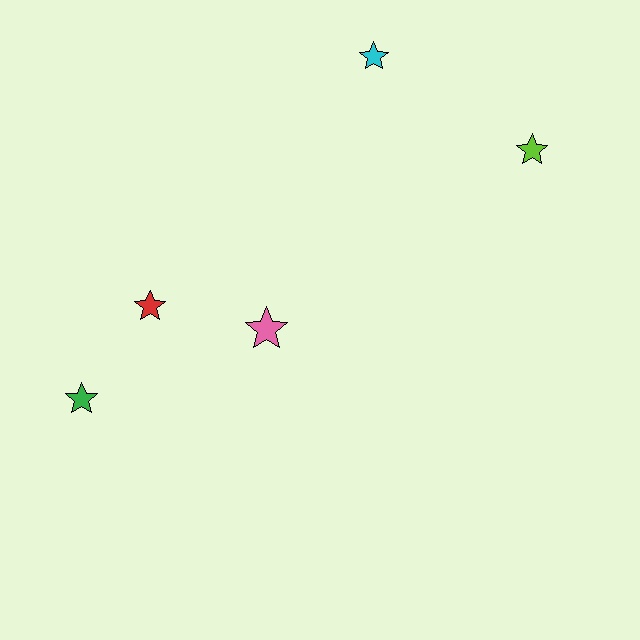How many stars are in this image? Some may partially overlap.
There are 5 stars.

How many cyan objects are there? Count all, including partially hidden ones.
There is 1 cyan object.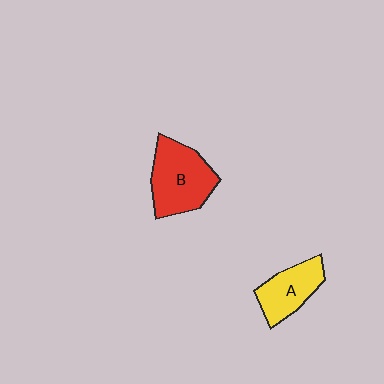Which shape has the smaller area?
Shape A (yellow).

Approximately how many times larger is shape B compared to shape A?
Approximately 1.4 times.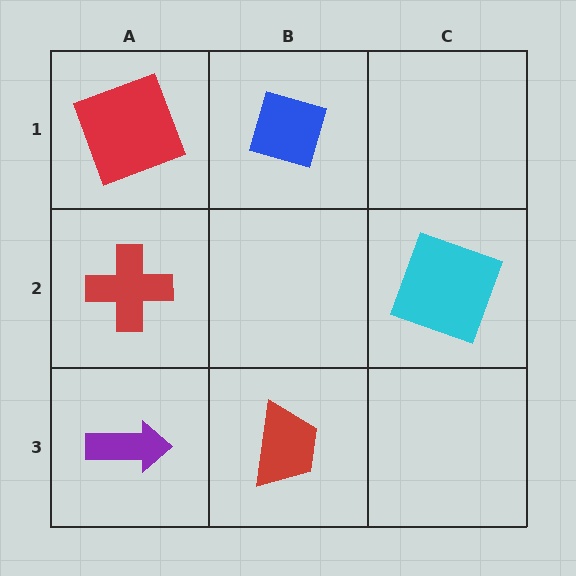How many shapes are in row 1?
2 shapes.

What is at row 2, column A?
A red cross.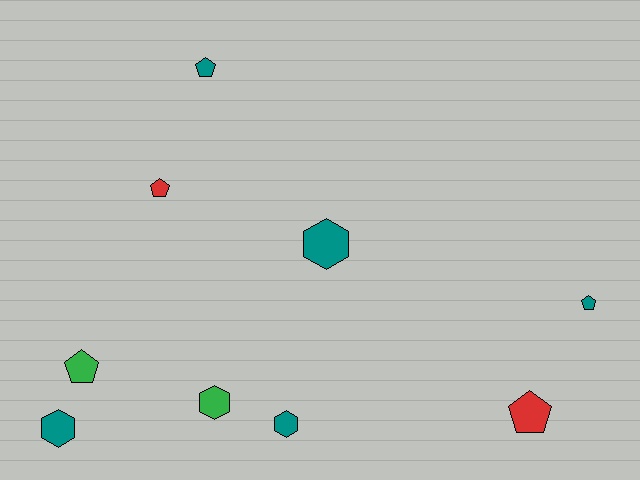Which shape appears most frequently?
Pentagon, with 5 objects.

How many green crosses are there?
There are no green crosses.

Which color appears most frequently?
Teal, with 5 objects.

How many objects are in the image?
There are 9 objects.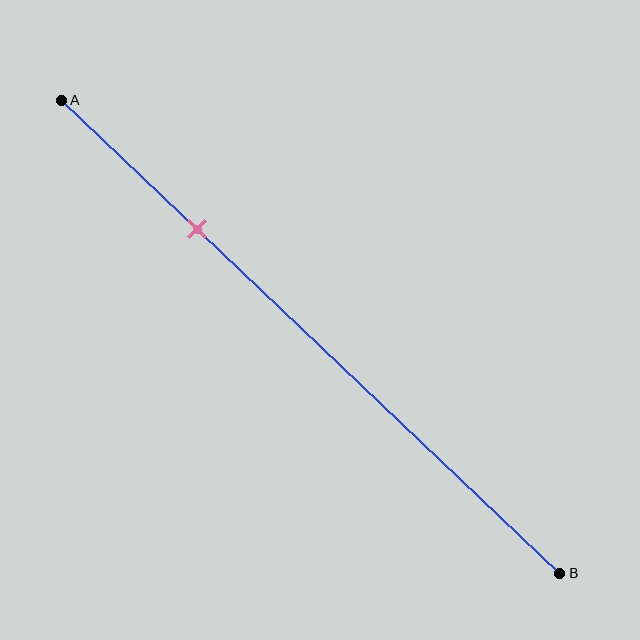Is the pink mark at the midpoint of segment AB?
No, the mark is at about 25% from A, not at the 50% midpoint.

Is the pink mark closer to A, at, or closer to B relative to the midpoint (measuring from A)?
The pink mark is closer to point A than the midpoint of segment AB.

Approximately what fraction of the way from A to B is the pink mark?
The pink mark is approximately 25% of the way from A to B.